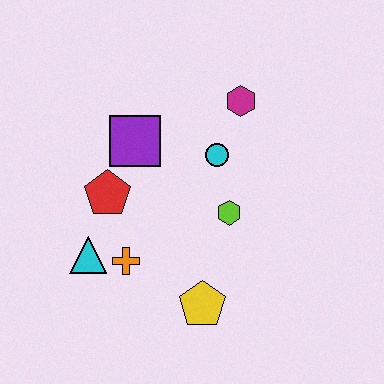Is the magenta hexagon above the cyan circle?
Yes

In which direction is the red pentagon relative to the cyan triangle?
The red pentagon is above the cyan triangle.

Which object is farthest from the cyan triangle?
The magenta hexagon is farthest from the cyan triangle.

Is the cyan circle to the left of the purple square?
No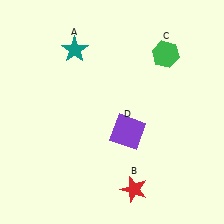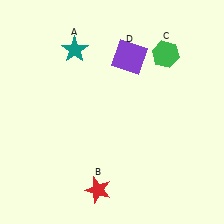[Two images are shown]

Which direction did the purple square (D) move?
The purple square (D) moved up.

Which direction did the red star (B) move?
The red star (B) moved left.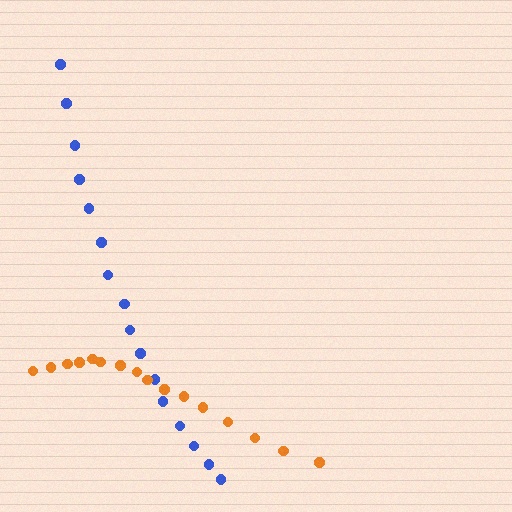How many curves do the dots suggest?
There are 2 distinct paths.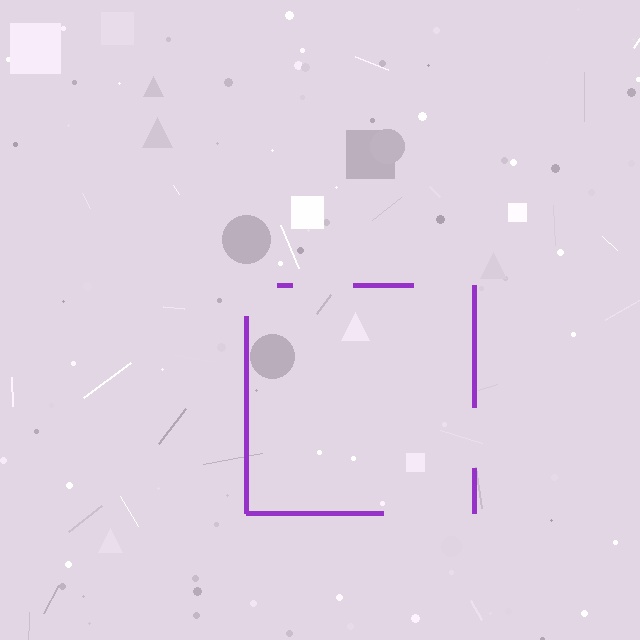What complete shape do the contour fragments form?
The contour fragments form a square.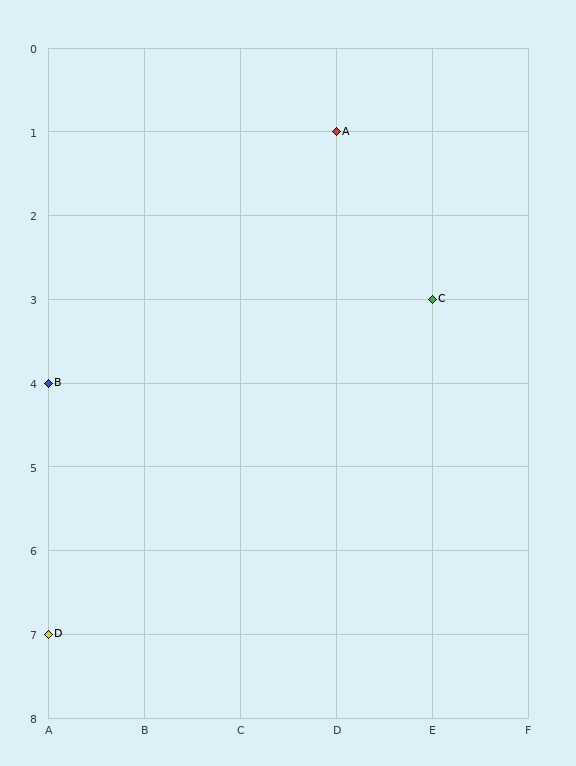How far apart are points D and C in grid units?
Points D and C are 4 columns and 4 rows apart (about 5.7 grid units diagonally).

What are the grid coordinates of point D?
Point D is at grid coordinates (A, 7).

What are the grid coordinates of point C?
Point C is at grid coordinates (E, 3).